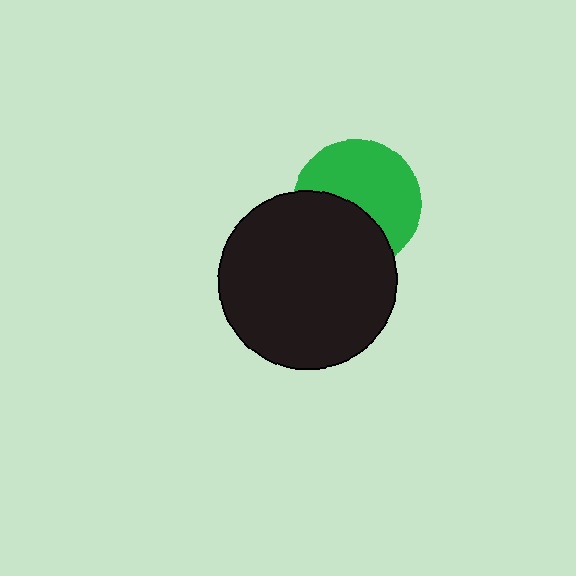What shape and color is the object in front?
The object in front is a black circle.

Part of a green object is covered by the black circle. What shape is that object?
It is a circle.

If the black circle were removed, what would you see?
You would see the complete green circle.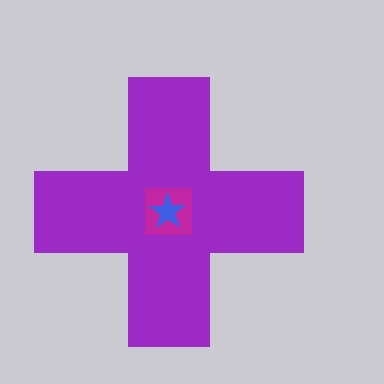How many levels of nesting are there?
3.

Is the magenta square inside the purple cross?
Yes.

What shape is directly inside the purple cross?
The magenta square.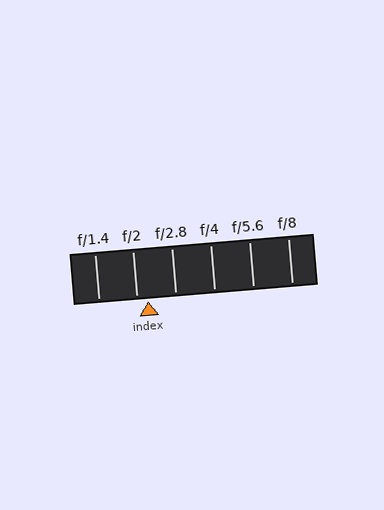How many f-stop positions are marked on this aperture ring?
There are 6 f-stop positions marked.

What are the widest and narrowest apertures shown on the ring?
The widest aperture shown is f/1.4 and the narrowest is f/8.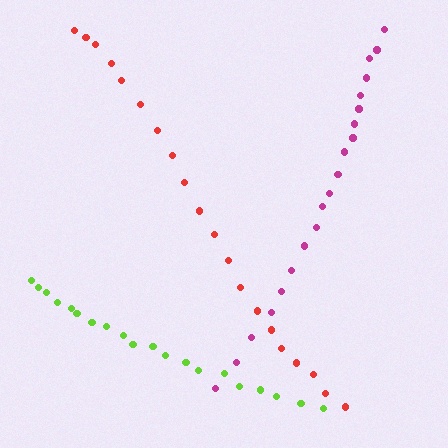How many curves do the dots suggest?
There are 3 distinct paths.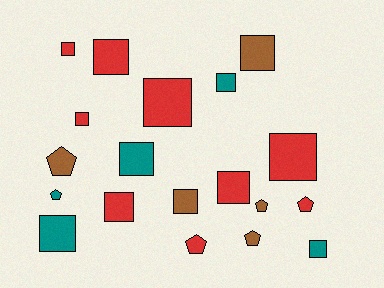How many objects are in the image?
There are 19 objects.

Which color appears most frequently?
Red, with 9 objects.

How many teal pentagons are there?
There is 1 teal pentagon.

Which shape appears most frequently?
Square, with 13 objects.